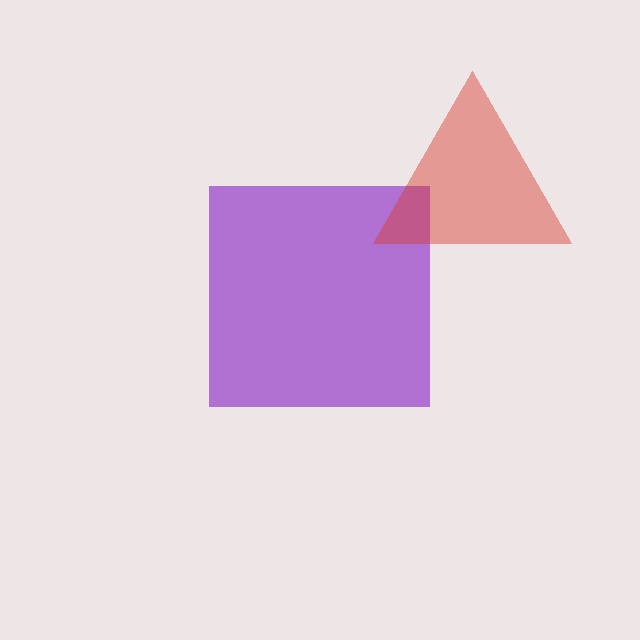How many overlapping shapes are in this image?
There are 2 overlapping shapes in the image.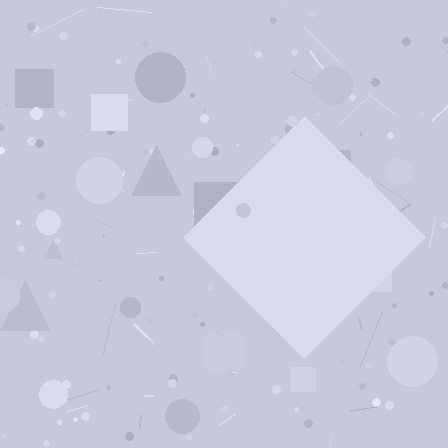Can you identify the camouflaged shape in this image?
The camouflaged shape is a diamond.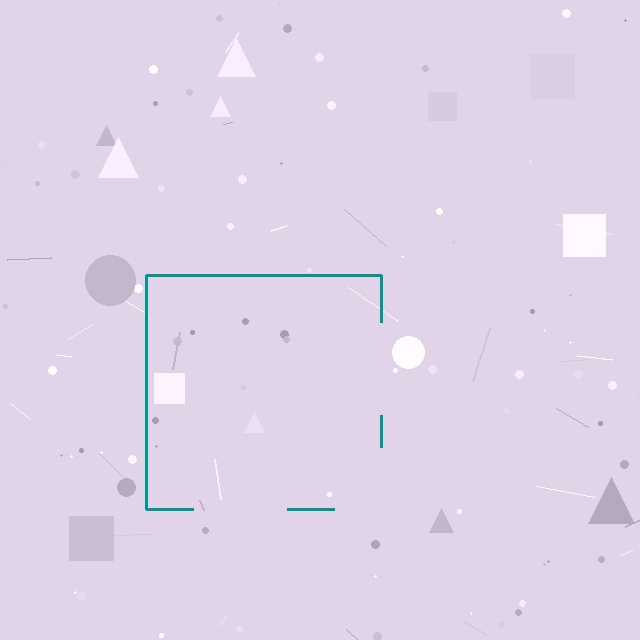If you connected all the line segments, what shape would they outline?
They would outline a square.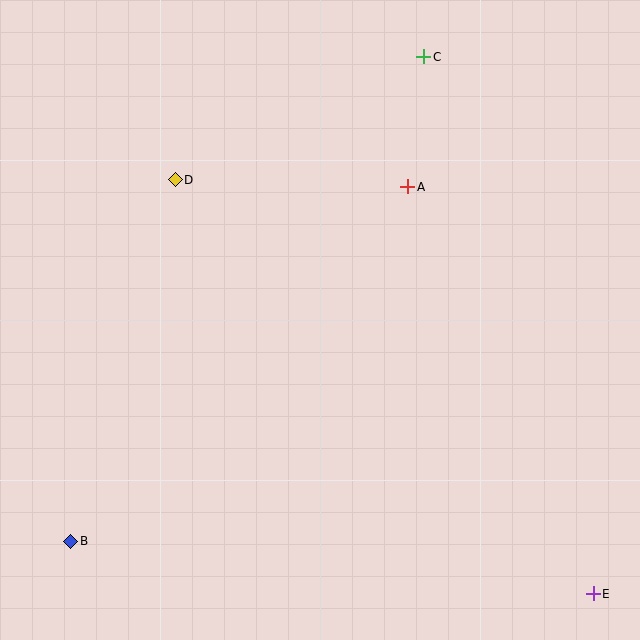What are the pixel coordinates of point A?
Point A is at (408, 187).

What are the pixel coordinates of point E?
Point E is at (593, 594).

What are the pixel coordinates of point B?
Point B is at (71, 541).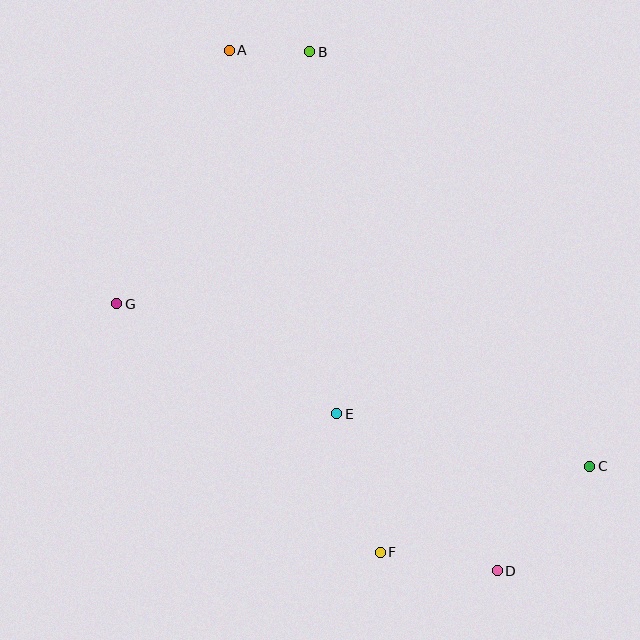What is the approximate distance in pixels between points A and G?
The distance between A and G is approximately 277 pixels.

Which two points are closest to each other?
Points A and B are closest to each other.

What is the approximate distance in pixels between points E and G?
The distance between E and G is approximately 246 pixels.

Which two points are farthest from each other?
Points A and D are farthest from each other.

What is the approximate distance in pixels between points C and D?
The distance between C and D is approximately 139 pixels.